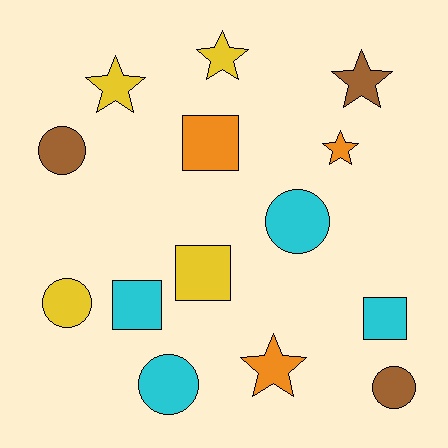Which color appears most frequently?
Cyan, with 4 objects.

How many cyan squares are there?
There are 2 cyan squares.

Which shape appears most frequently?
Star, with 5 objects.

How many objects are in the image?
There are 14 objects.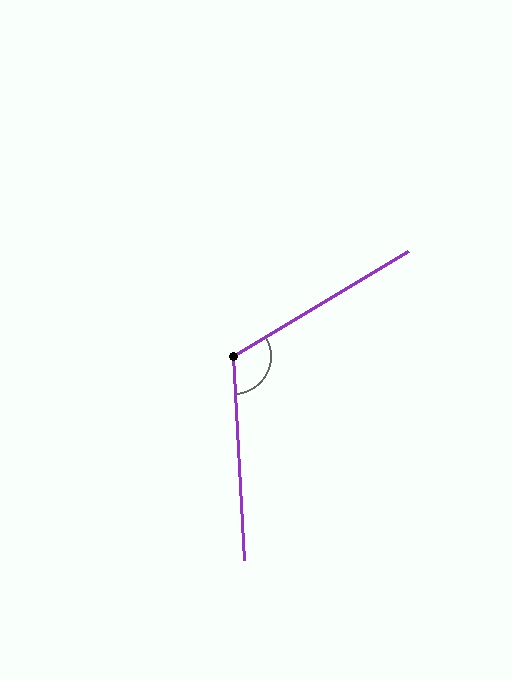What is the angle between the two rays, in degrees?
Approximately 118 degrees.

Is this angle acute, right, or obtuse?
It is obtuse.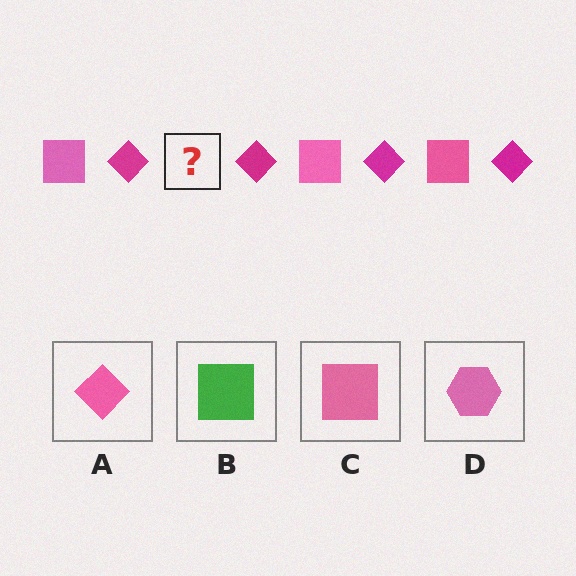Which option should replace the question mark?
Option C.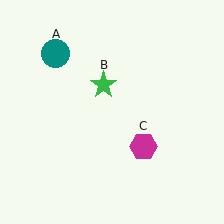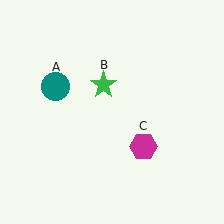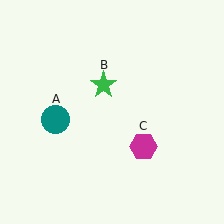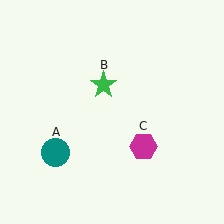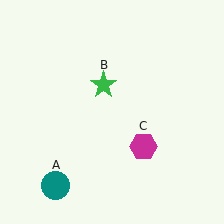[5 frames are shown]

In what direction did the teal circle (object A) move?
The teal circle (object A) moved down.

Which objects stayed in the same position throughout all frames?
Green star (object B) and magenta hexagon (object C) remained stationary.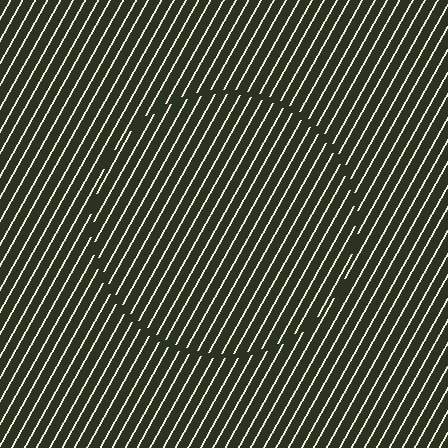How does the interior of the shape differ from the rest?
The interior of the shape contains the same grating, shifted by half a period — the contour is defined by the phase discontinuity where line-ends from the inner and outer gratings abut.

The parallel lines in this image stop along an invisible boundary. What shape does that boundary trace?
An illusory circle. The interior of the shape contains the same grating, shifted by half a period — the contour is defined by the phase discontinuity where line-ends from the inner and outer gratings abut.